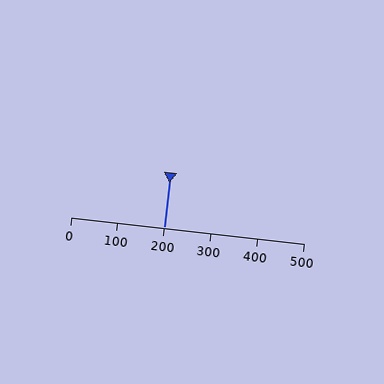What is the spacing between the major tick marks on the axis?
The major ticks are spaced 100 apart.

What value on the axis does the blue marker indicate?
The marker indicates approximately 200.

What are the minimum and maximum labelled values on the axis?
The axis runs from 0 to 500.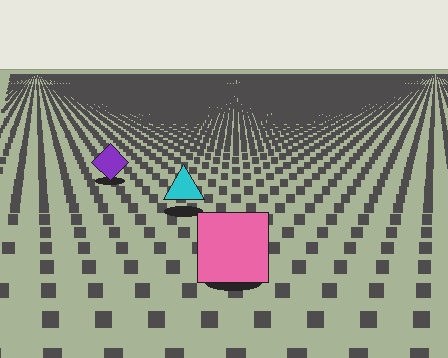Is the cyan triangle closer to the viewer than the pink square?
No. The pink square is closer — you can tell from the texture gradient: the ground texture is coarser near it.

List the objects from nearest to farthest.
From nearest to farthest: the pink square, the cyan triangle, the purple diamond.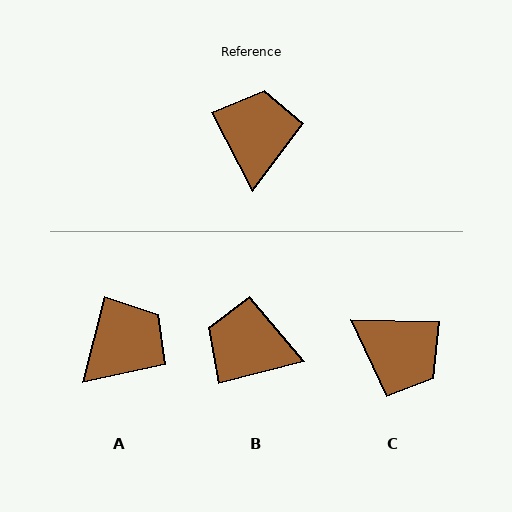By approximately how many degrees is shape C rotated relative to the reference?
Approximately 119 degrees clockwise.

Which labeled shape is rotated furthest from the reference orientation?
C, about 119 degrees away.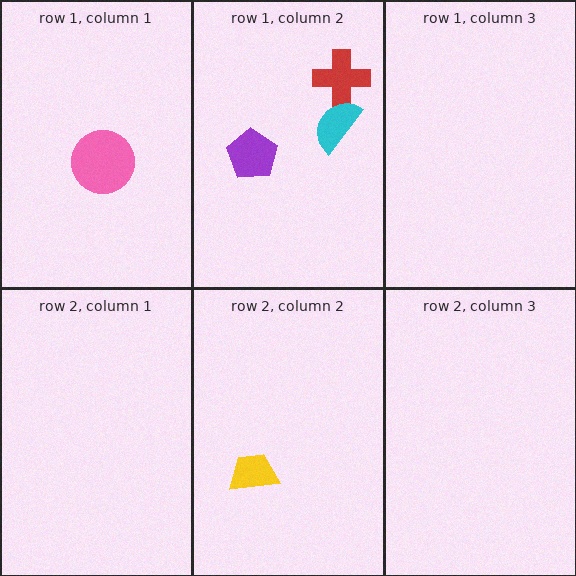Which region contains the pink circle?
The row 1, column 1 region.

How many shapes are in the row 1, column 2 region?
3.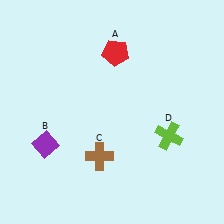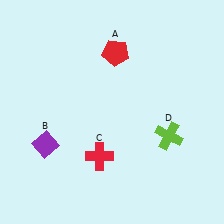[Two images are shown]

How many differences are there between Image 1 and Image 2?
There is 1 difference between the two images.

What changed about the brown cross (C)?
In Image 1, C is brown. In Image 2, it changed to red.